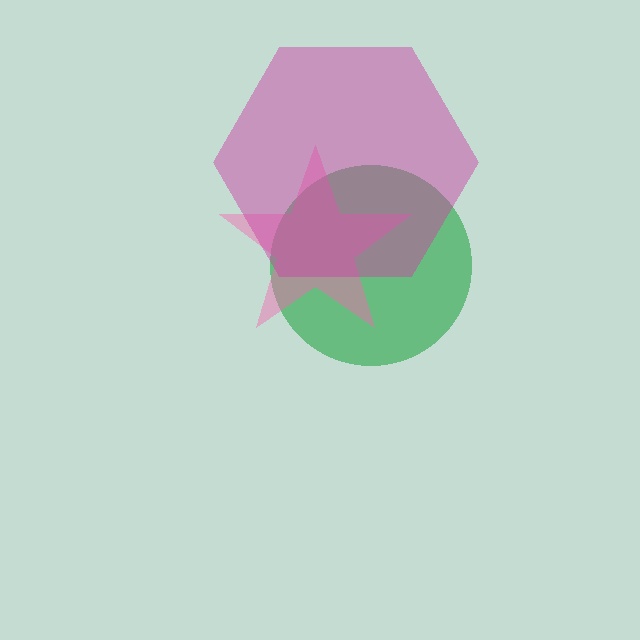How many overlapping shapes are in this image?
There are 3 overlapping shapes in the image.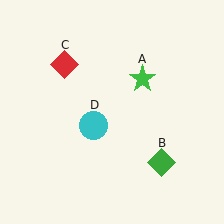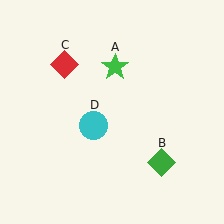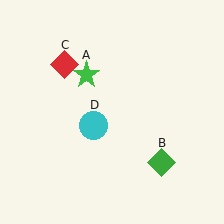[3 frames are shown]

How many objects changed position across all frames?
1 object changed position: green star (object A).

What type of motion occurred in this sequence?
The green star (object A) rotated counterclockwise around the center of the scene.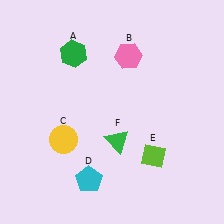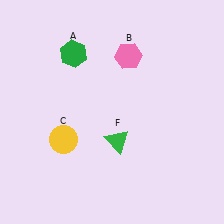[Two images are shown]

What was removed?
The cyan pentagon (D), the lime diamond (E) were removed in Image 2.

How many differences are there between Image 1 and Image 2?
There are 2 differences between the two images.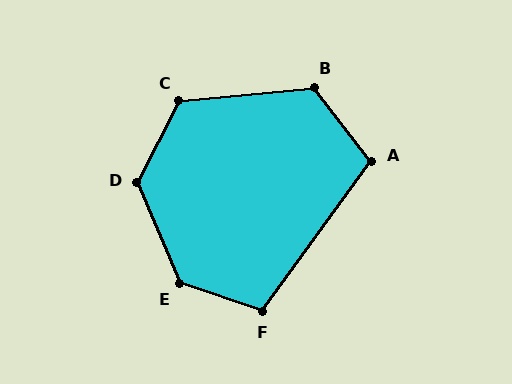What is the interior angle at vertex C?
Approximately 123 degrees (obtuse).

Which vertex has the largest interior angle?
E, at approximately 131 degrees.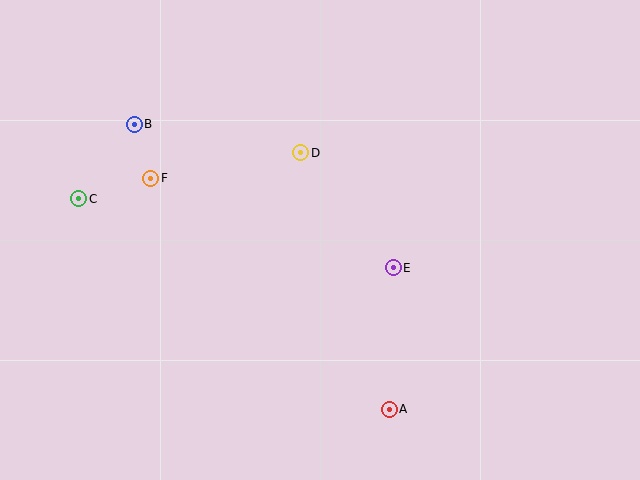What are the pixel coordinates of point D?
Point D is at (301, 153).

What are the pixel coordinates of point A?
Point A is at (389, 409).